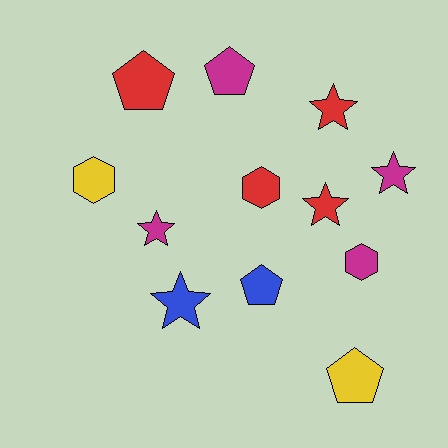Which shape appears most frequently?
Star, with 5 objects.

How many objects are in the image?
There are 12 objects.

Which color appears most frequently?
Magenta, with 4 objects.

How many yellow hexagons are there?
There is 1 yellow hexagon.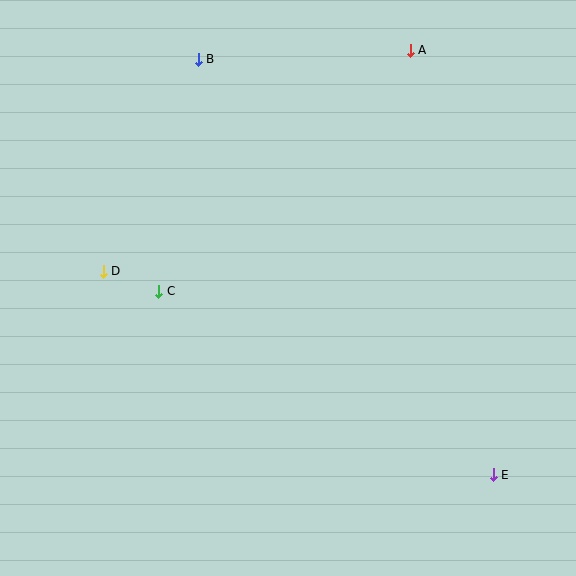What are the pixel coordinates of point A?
Point A is at (410, 50).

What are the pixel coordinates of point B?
Point B is at (198, 59).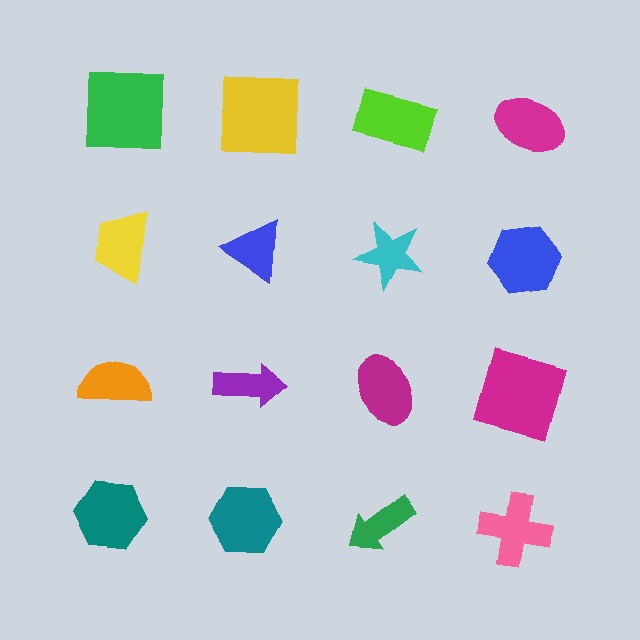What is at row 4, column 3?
A green arrow.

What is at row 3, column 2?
A purple arrow.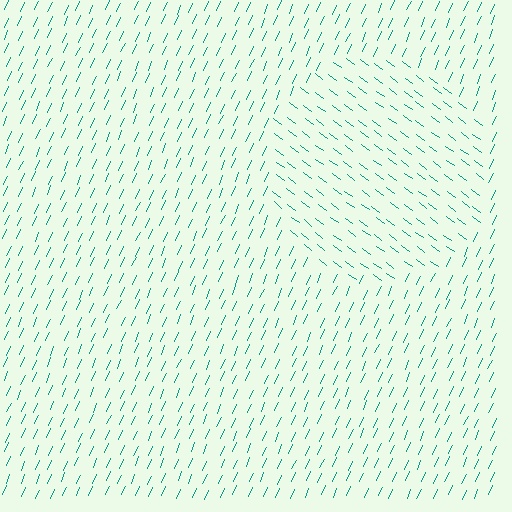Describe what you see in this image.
The image is filled with small teal line segments. A circle region in the image has lines oriented differently from the surrounding lines, creating a visible texture boundary.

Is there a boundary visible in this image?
Yes, there is a texture boundary formed by a change in line orientation.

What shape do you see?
I see a circle.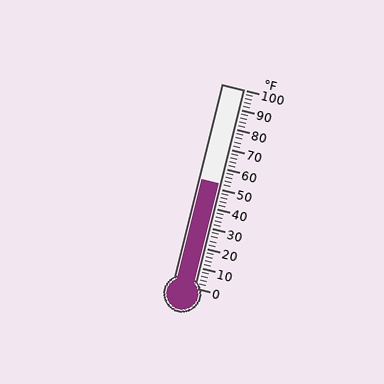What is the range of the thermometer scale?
The thermometer scale ranges from 0°F to 100°F.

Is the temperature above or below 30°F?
The temperature is above 30°F.